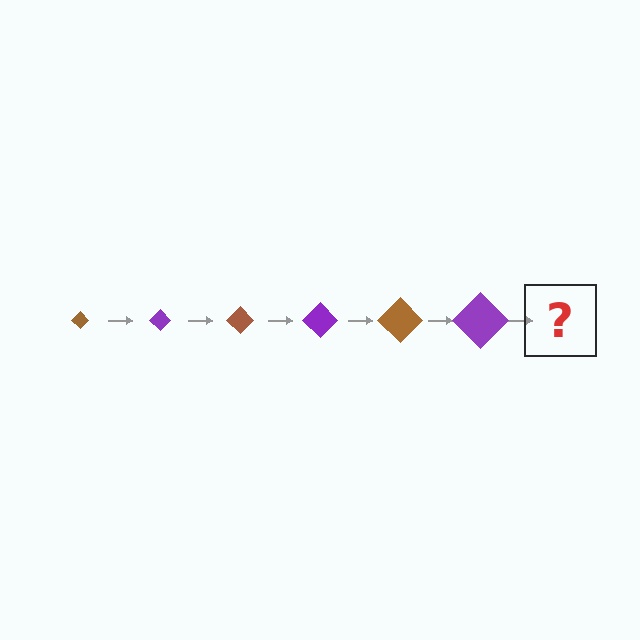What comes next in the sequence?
The next element should be a brown diamond, larger than the previous one.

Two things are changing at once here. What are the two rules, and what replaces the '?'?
The two rules are that the diamond grows larger each step and the color cycles through brown and purple. The '?' should be a brown diamond, larger than the previous one.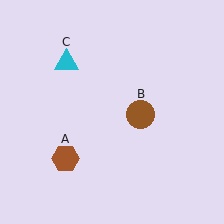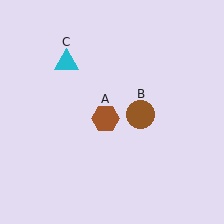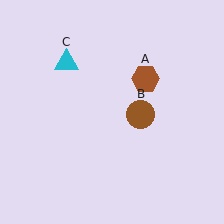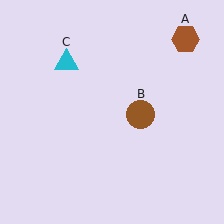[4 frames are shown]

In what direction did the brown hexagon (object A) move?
The brown hexagon (object A) moved up and to the right.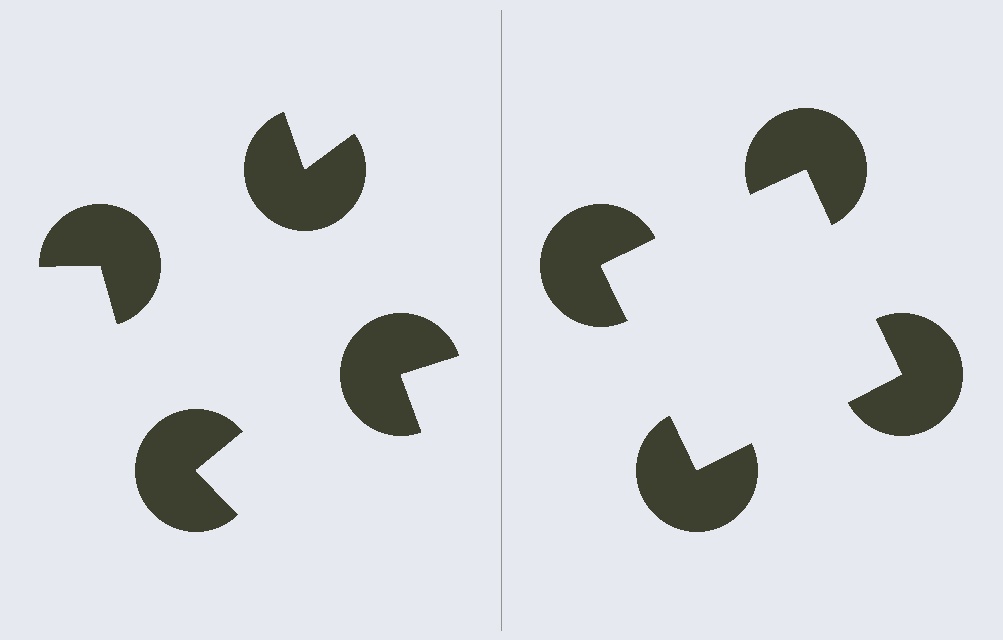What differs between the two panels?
The pac-man discs are positioned identically on both sides; only the wedge orientations differ. On the right they align to a square; on the left they are misaligned.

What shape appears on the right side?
An illusory square.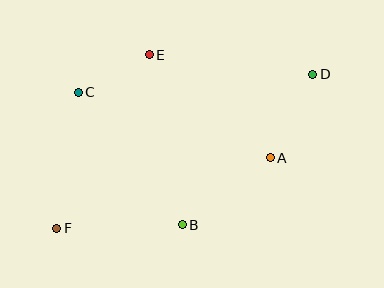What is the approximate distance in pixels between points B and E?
The distance between B and E is approximately 173 pixels.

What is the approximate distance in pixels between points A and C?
The distance between A and C is approximately 203 pixels.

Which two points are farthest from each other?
Points D and F are farthest from each other.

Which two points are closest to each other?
Points C and E are closest to each other.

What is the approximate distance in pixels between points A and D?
The distance between A and D is approximately 94 pixels.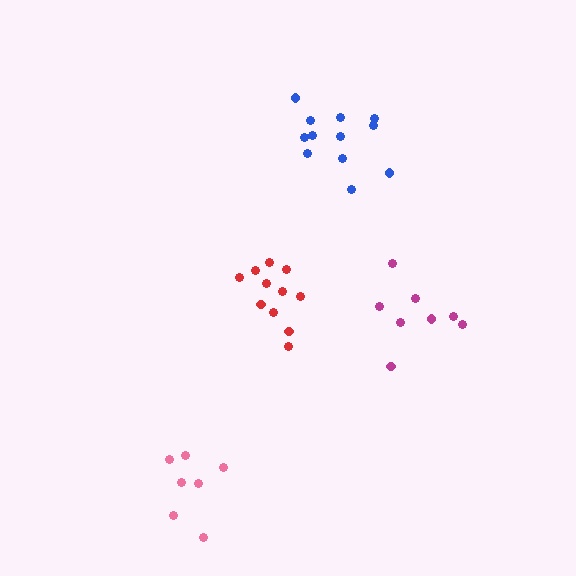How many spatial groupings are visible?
There are 4 spatial groupings.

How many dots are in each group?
Group 1: 7 dots, Group 2: 12 dots, Group 3: 8 dots, Group 4: 11 dots (38 total).